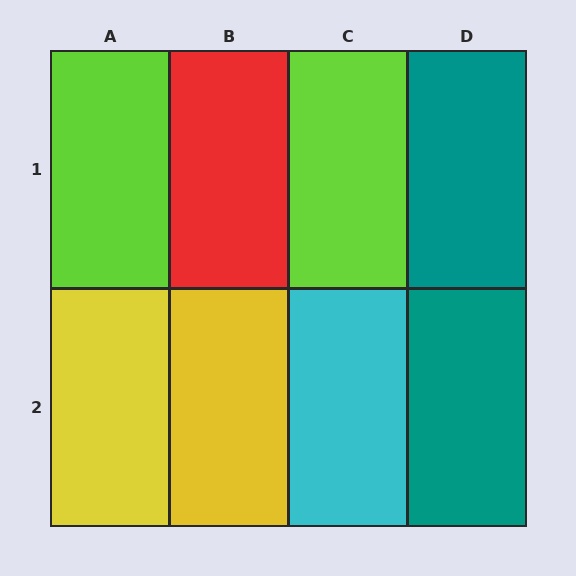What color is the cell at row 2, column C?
Cyan.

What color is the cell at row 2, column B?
Yellow.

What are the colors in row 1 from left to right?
Lime, red, lime, teal.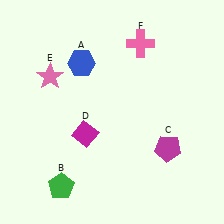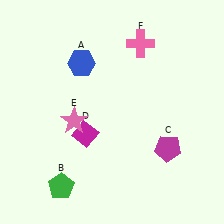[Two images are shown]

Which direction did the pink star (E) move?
The pink star (E) moved down.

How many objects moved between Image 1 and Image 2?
1 object moved between the two images.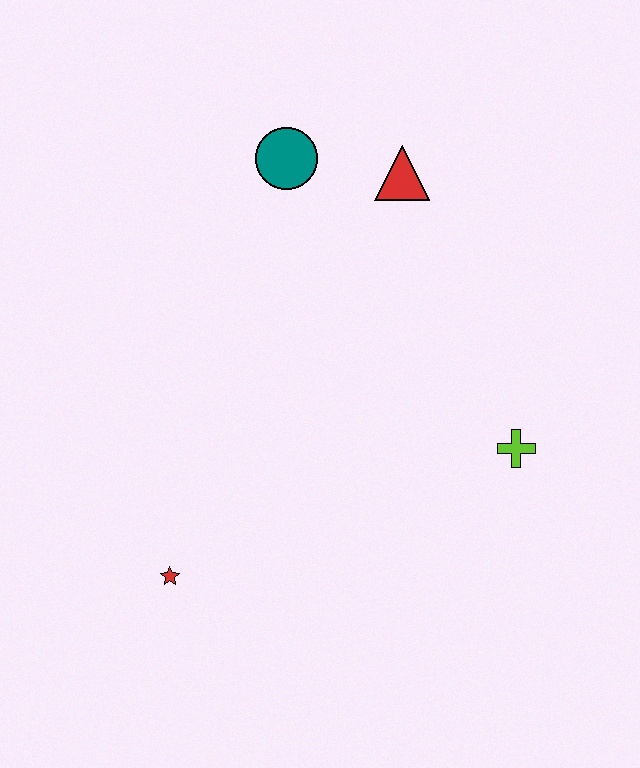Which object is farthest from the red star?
The red triangle is farthest from the red star.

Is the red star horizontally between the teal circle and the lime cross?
No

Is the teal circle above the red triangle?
Yes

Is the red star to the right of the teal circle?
No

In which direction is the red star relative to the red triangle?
The red star is below the red triangle.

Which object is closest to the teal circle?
The red triangle is closest to the teal circle.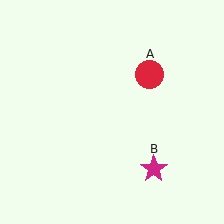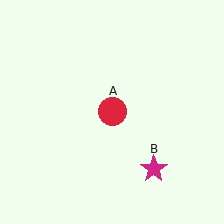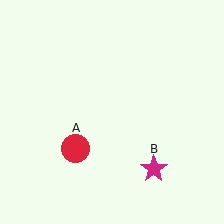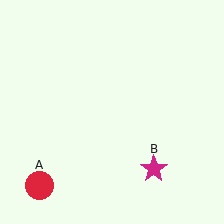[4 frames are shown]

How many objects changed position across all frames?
1 object changed position: red circle (object A).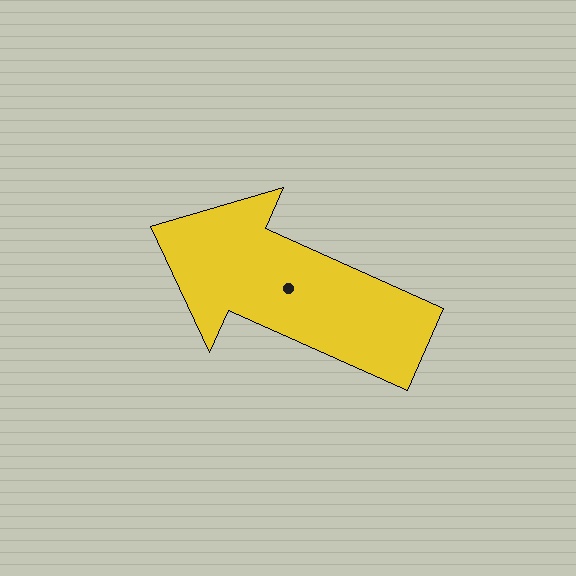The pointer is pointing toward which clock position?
Roughly 10 o'clock.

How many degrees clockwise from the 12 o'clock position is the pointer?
Approximately 294 degrees.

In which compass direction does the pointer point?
Northwest.